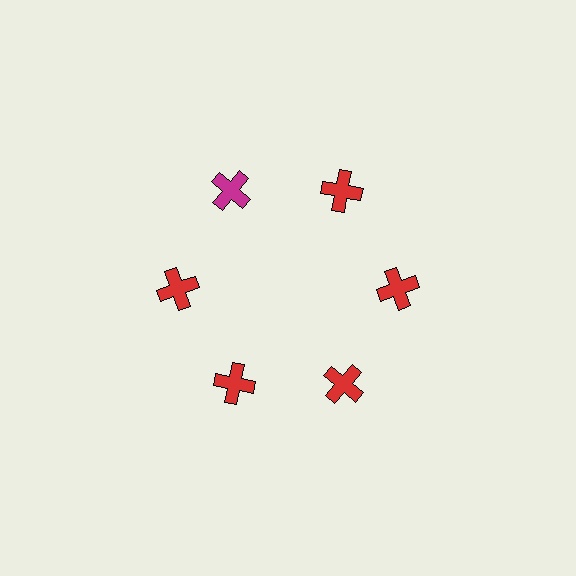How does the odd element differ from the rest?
It has a different color: magenta instead of red.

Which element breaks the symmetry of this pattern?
The magenta cross at roughly the 11 o'clock position breaks the symmetry. All other shapes are red crosses.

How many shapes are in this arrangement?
There are 6 shapes arranged in a ring pattern.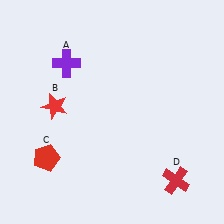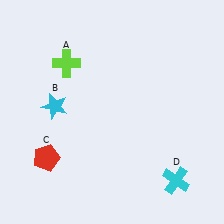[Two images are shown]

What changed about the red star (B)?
In Image 1, B is red. In Image 2, it changed to cyan.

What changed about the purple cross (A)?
In Image 1, A is purple. In Image 2, it changed to lime.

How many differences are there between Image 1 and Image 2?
There are 3 differences between the two images.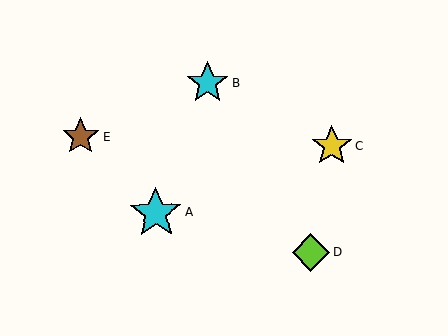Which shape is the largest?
The cyan star (labeled A) is the largest.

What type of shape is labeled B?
Shape B is a cyan star.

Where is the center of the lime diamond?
The center of the lime diamond is at (311, 253).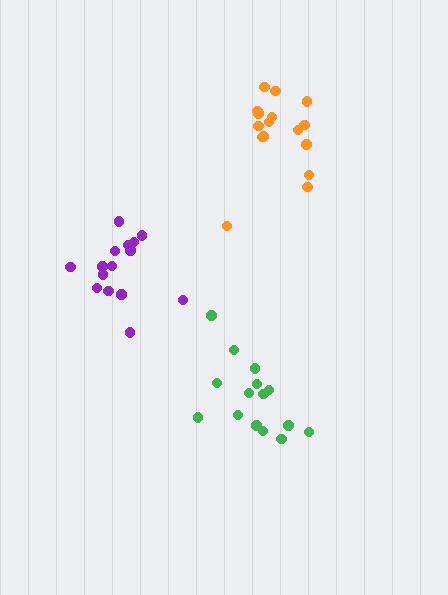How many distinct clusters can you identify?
There are 3 distinct clusters.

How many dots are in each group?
Group 1: 16 dots, Group 2: 15 dots, Group 3: 15 dots (46 total).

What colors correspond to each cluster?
The clusters are colored: orange, purple, green.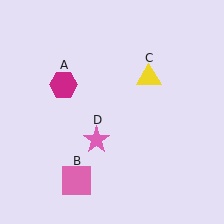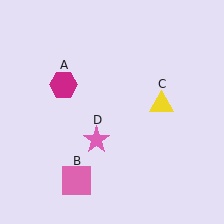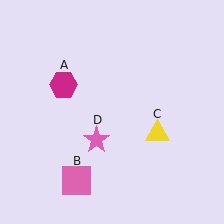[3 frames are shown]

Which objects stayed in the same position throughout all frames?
Magenta hexagon (object A) and pink square (object B) and pink star (object D) remained stationary.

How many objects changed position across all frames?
1 object changed position: yellow triangle (object C).